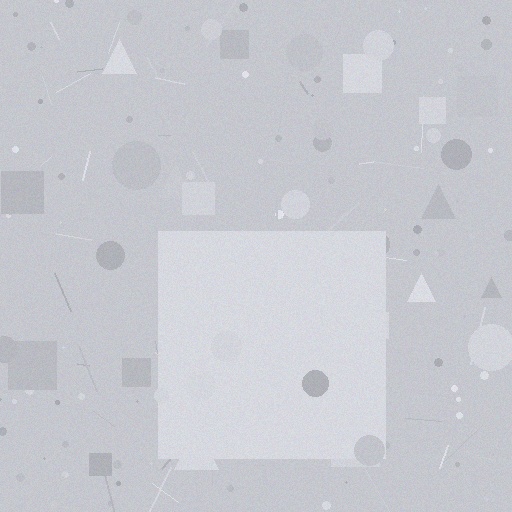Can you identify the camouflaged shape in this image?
The camouflaged shape is a square.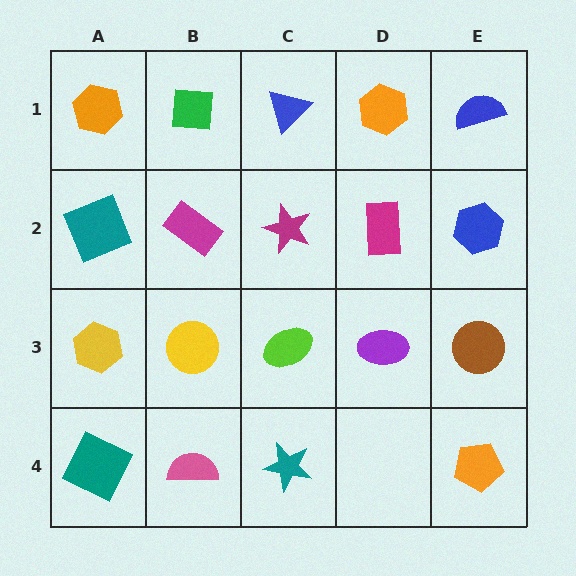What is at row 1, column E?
A blue semicircle.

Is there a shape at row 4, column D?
No, that cell is empty.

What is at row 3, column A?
A yellow hexagon.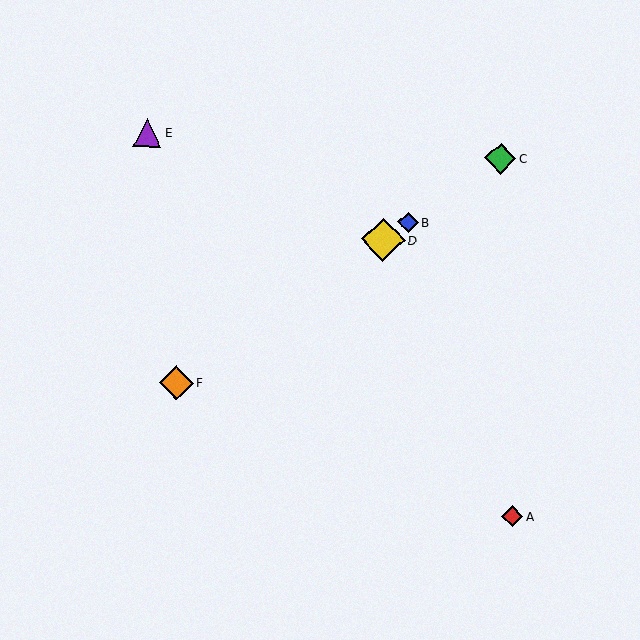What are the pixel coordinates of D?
Object D is at (383, 240).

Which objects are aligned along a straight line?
Objects B, C, D, F are aligned along a straight line.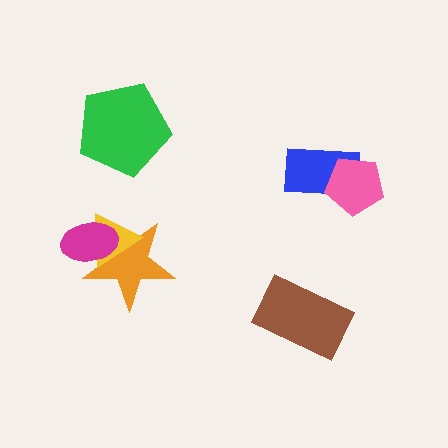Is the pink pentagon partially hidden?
No, no other shape covers it.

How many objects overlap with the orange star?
2 objects overlap with the orange star.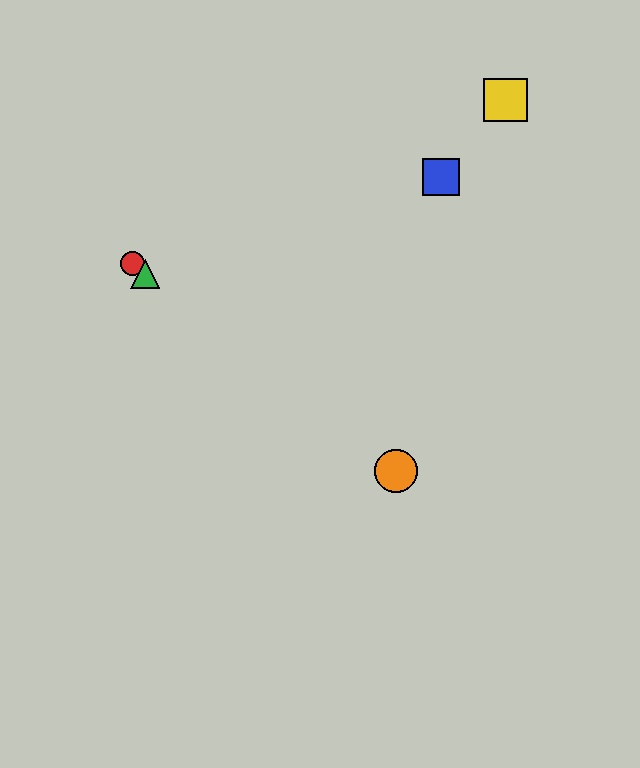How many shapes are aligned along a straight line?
4 shapes (the red circle, the green triangle, the purple circle, the orange circle) are aligned along a straight line.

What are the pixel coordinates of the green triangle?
The green triangle is at (145, 274).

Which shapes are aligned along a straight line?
The red circle, the green triangle, the purple circle, the orange circle are aligned along a straight line.